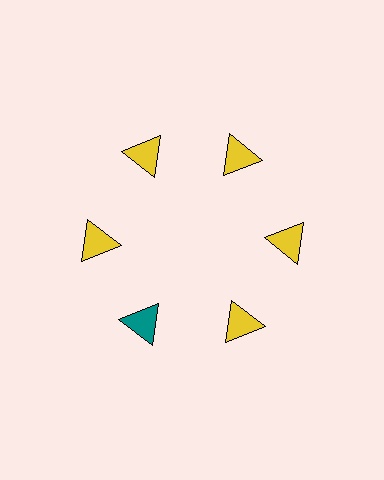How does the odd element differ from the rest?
It has a different color: teal instead of yellow.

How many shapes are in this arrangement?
There are 6 shapes arranged in a ring pattern.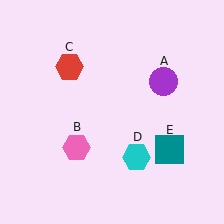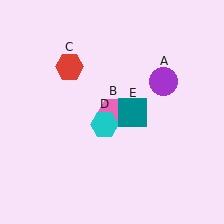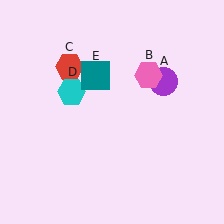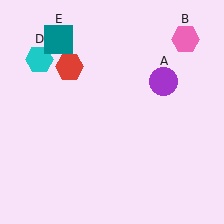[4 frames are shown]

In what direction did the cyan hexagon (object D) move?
The cyan hexagon (object D) moved up and to the left.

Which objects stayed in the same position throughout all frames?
Purple circle (object A) and red hexagon (object C) remained stationary.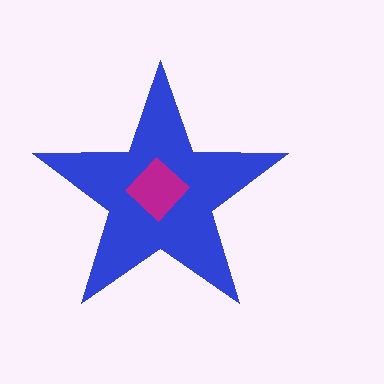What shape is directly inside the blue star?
The magenta diamond.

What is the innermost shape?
The magenta diamond.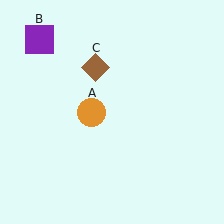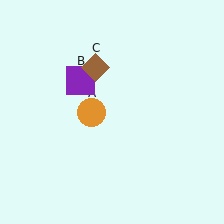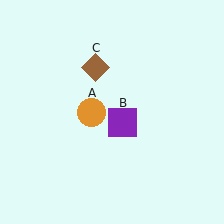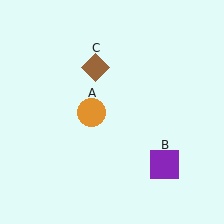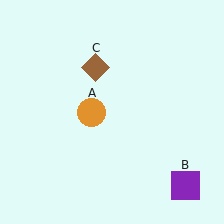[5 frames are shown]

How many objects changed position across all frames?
1 object changed position: purple square (object B).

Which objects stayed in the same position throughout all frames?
Orange circle (object A) and brown diamond (object C) remained stationary.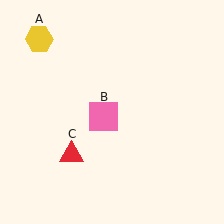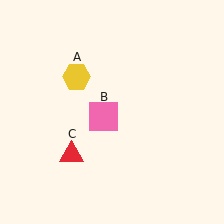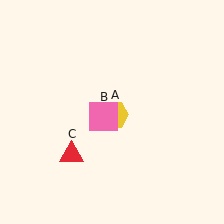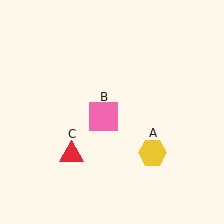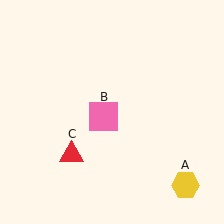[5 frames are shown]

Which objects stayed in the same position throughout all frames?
Pink square (object B) and red triangle (object C) remained stationary.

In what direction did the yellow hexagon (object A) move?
The yellow hexagon (object A) moved down and to the right.